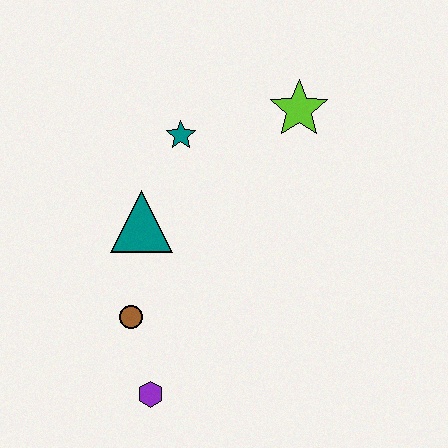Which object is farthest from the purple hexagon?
The lime star is farthest from the purple hexagon.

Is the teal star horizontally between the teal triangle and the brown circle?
No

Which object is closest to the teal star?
The teal triangle is closest to the teal star.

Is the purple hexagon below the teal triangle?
Yes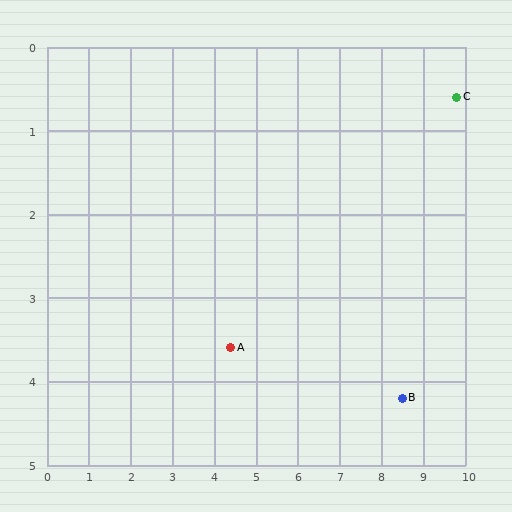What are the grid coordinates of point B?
Point B is at approximately (8.5, 4.2).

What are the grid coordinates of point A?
Point A is at approximately (4.4, 3.6).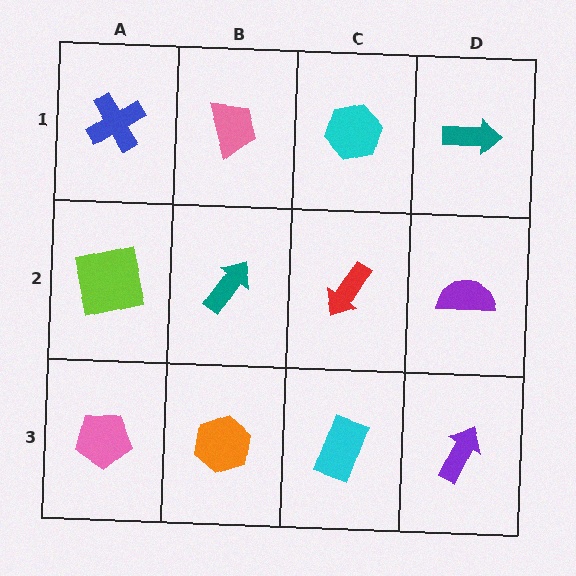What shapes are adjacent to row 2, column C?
A cyan hexagon (row 1, column C), a cyan rectangle (row 3, column C), a teal arrow (row 2, column B), a purple semicircle (row 2, column D).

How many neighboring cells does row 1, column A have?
2.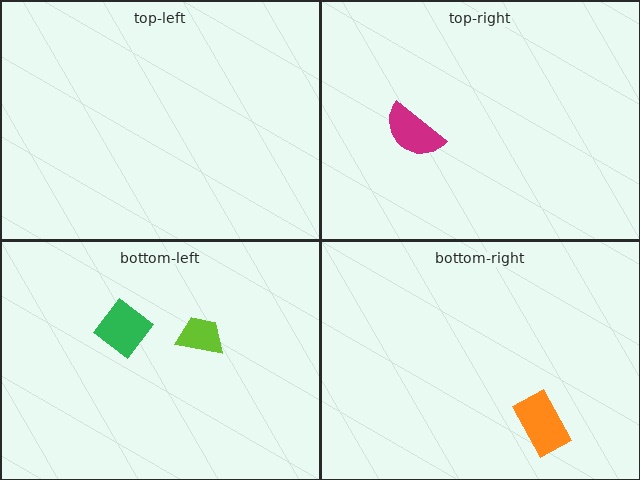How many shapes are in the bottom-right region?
1.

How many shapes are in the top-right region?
1.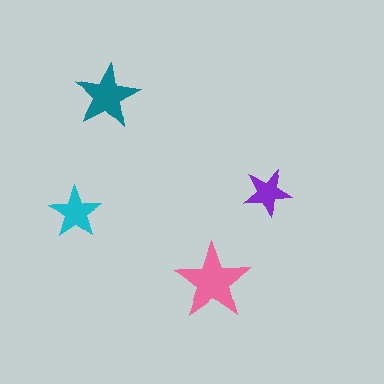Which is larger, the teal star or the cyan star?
The teal one.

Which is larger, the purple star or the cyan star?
The cyan one.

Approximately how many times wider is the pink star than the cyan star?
About 1.5 times wider.